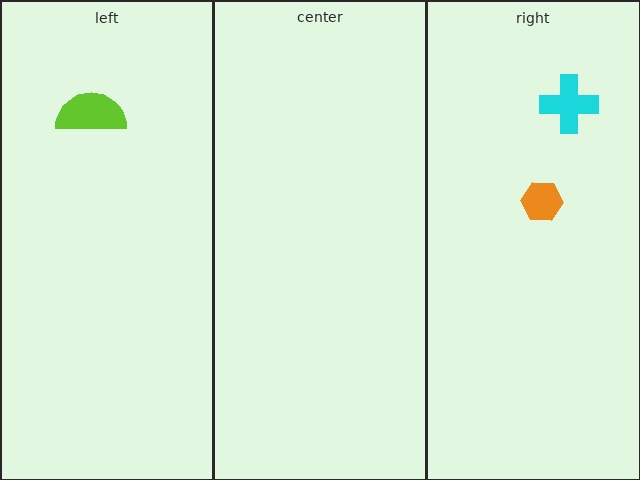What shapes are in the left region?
The lime semicircle.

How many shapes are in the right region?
2.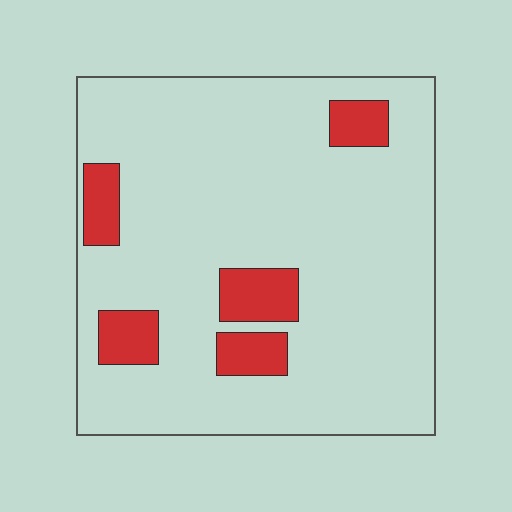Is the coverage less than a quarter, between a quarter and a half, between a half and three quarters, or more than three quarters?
Less than a quarter.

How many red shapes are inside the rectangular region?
5.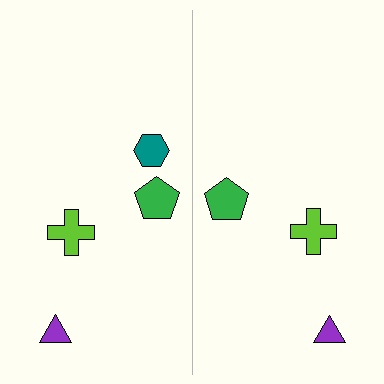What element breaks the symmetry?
A teal hexagon is missing from the right side.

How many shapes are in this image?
There are 7 shapes in this image.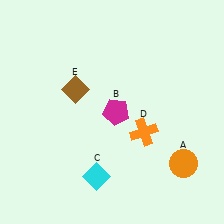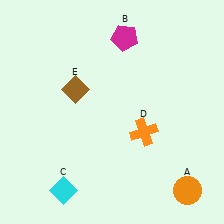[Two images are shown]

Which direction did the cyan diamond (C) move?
The cyan diamond (C) moved left.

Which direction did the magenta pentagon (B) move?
The magenta pentagon (B) moved up.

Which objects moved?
The objects that moved are: the orange circle (A), the magenta pentagon (B), the cyan diamond (C).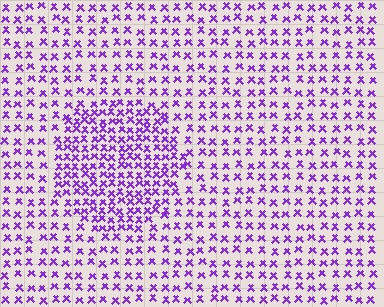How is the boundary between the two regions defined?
The boundary is defined by a change in element density (approximately 1.9x ratio). All elements are the same color, size, and shape.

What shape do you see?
I see a circle.